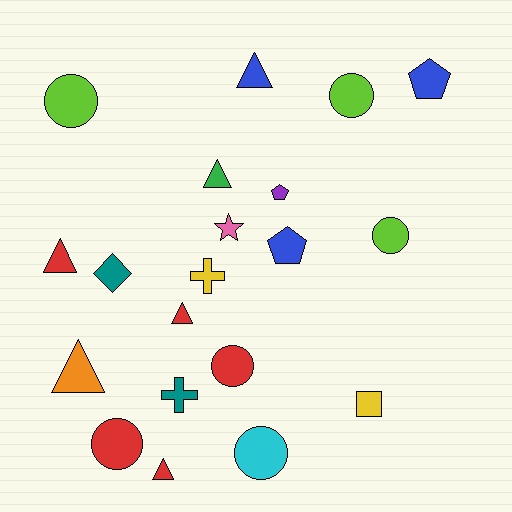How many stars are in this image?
There is 1 star.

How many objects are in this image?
There are 20 objects.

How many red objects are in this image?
There are 5 red objects.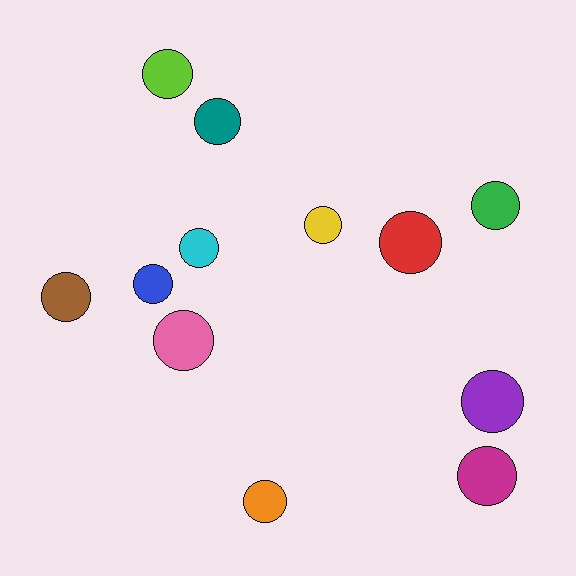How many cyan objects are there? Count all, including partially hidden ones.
There is 1 cyan object.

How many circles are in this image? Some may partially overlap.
There are 12 circles.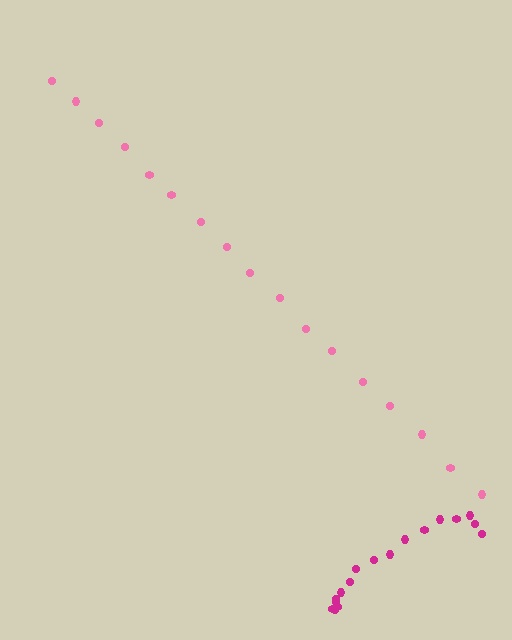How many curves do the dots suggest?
There are 2 distinct paths.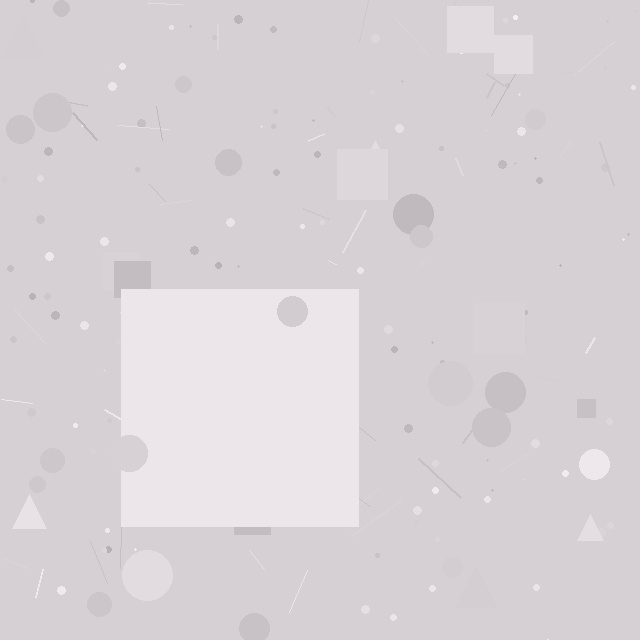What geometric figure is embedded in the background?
A square is embedded in the background.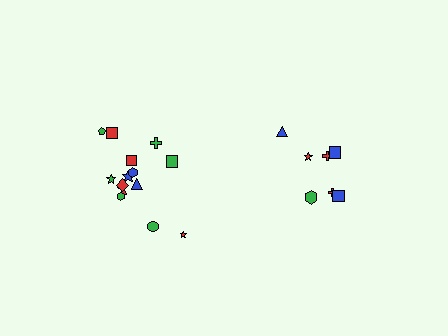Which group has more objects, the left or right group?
The left group.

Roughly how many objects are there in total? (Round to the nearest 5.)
Roughly 20 objects in total.